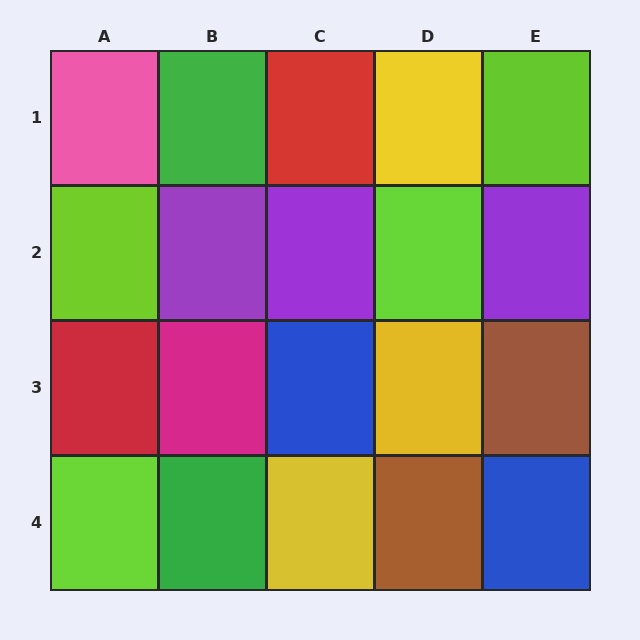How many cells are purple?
3 cells are purple.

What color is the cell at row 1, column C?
Red.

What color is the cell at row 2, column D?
Lime.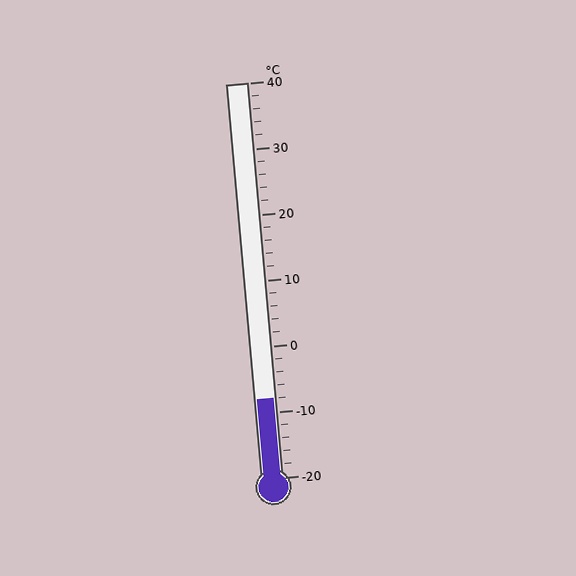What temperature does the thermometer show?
The thermometer shows approximately -8°C.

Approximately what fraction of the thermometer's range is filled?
The thermometer is filled to approximately 20% of its range.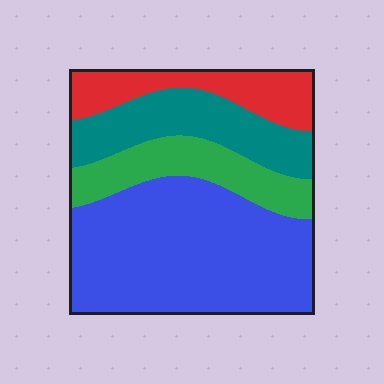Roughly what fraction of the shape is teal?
Teal covers 19% of the shape.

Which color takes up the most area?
Blue, at roughly 50%.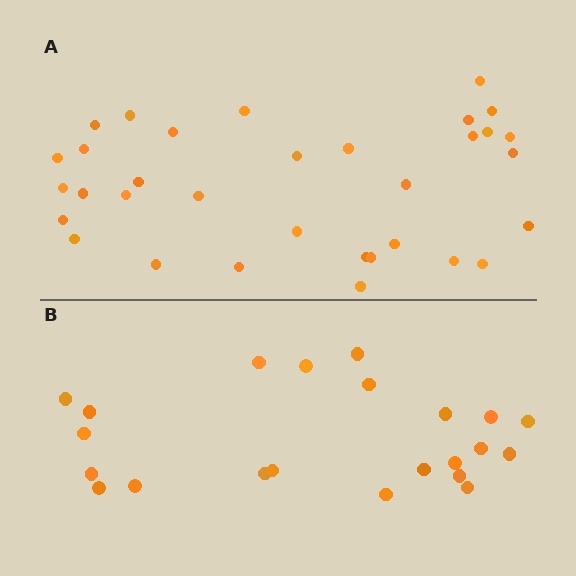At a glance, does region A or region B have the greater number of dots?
Region A (the top region) has more dots.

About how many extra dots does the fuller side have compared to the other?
Region A has roughly 12 or so more dots than region B.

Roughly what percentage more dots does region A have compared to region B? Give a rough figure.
About 50% more.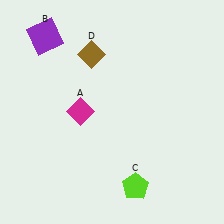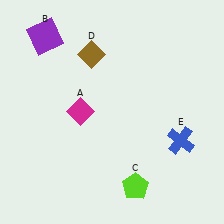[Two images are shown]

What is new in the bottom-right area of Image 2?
A blue cross (E) was added in the bottom-right area of Image 2.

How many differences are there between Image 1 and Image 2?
There is 1 difference between the two images.